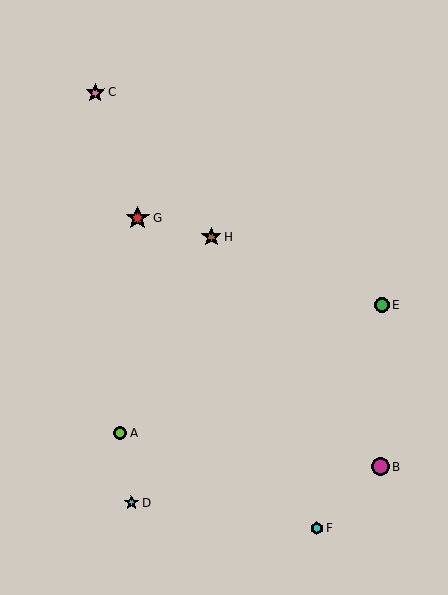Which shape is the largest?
The red star (labeled G) is the largest.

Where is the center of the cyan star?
The center of the cyan star is at (131, 503).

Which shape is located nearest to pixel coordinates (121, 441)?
The lime circle (labeled A) at (120, 434) is nearest to that location.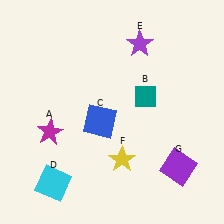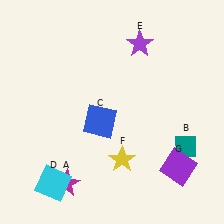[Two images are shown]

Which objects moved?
The objects that moved are: the magenta star (A), the teal diamond (B).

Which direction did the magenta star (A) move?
The magenta star (A) moved down.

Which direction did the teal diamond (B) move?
The teal diamond (B) moved down.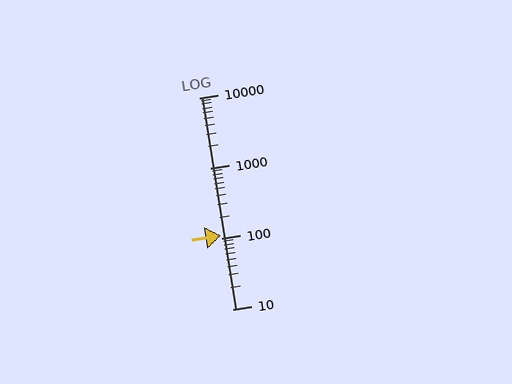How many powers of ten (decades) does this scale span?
The scale spans 3 decades, from 10 to 10000.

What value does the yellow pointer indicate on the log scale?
The pointer indicates approximately 110.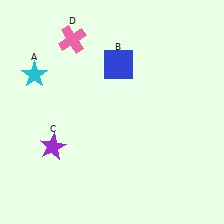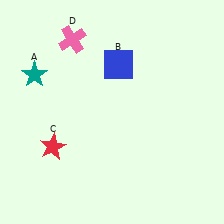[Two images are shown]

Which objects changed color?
A changed from cyan to teal. C changed from purple to red.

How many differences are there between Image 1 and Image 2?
There are 2 differences between the two images.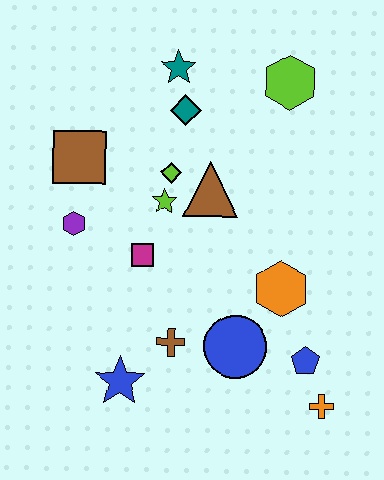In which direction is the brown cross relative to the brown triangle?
The brown cross is below the brown triangle.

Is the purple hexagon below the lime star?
Yes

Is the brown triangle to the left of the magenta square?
No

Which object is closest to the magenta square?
The lime star is closest to the magenta square.